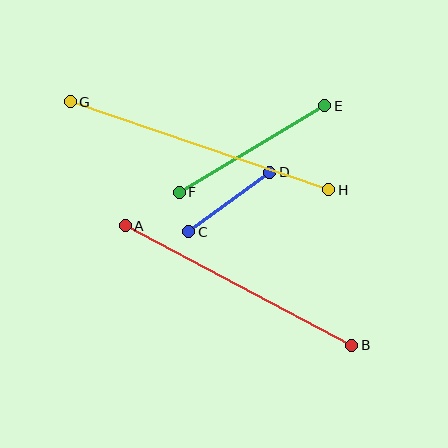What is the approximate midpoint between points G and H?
The midpoint is at approximately (199, 146) pixels.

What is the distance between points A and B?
The distance is approximately 256 pixels.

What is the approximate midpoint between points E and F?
The midpoint is at approximately (252, 149) pixels.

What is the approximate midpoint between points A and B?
The midpoint is at approximately (239, 285) pixels.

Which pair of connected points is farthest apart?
Points G and H are farthest apart.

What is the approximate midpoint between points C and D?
The midpoint is at approximately (229, 202) pixels.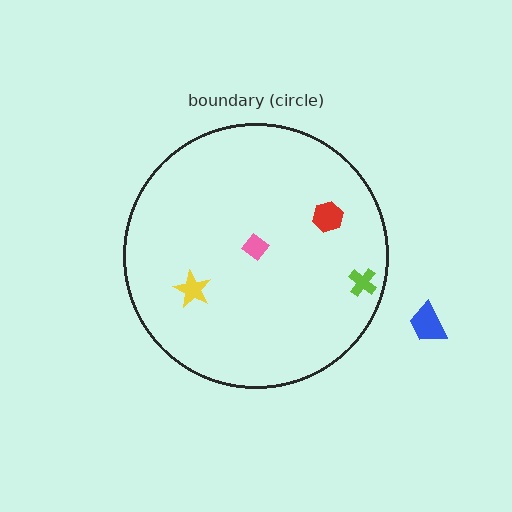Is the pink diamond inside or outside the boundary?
Inside.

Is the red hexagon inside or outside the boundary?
Inside.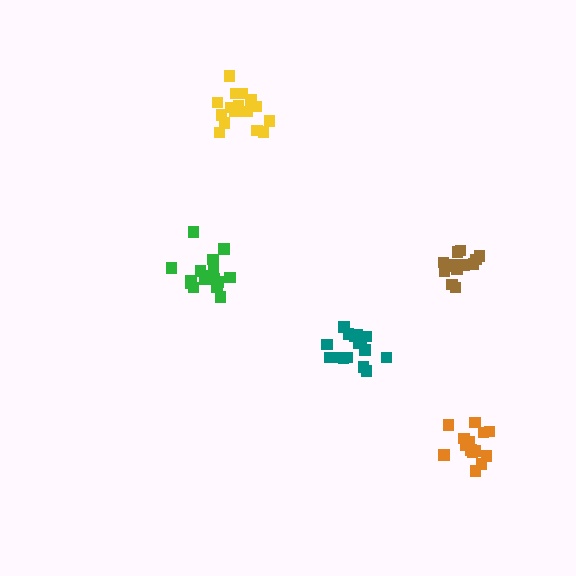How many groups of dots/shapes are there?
There are 5 groups.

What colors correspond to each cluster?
The clusters are colored: orange, teal, green, yellow, brown.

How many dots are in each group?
Group 1: 14 dots, Group 2: 17 dots, Group 3: 17 dots, Group 4: 18 dots, Group 5: 14 dots (80 total).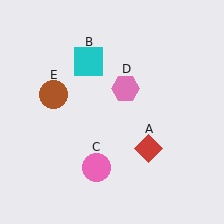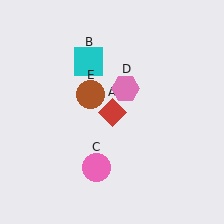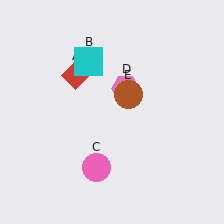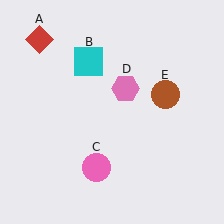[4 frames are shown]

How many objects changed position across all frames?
2 objects changed position: red diamond (object A), brown circle (object E).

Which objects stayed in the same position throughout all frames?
Cyan square (object B) and pink circle (object C) and pink hexagon (object D) remained stationary.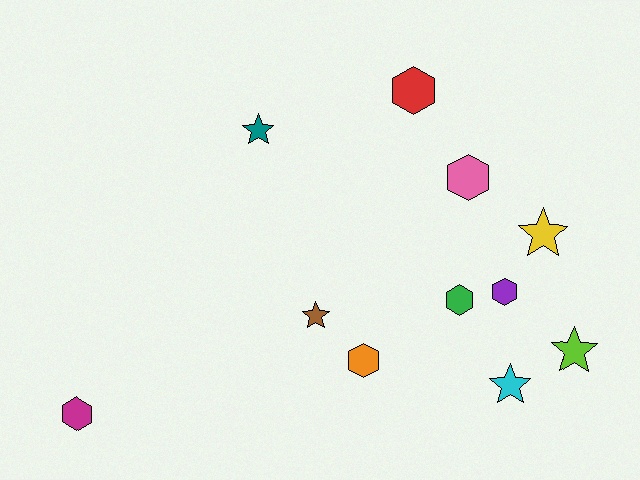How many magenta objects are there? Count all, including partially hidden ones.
There is 1 magenta object.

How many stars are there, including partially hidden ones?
There are 5 stars.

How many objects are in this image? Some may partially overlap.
There are 11 objects.